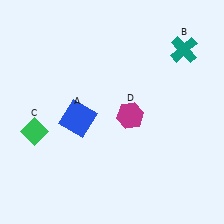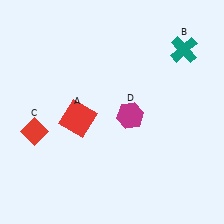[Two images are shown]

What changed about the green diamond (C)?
In Image 1, C is green. In Image 2, it changed to red.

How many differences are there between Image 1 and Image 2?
There are 2 differences between the two images.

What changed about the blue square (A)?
In Image 1, A is blue. In Image 2, it changed to red.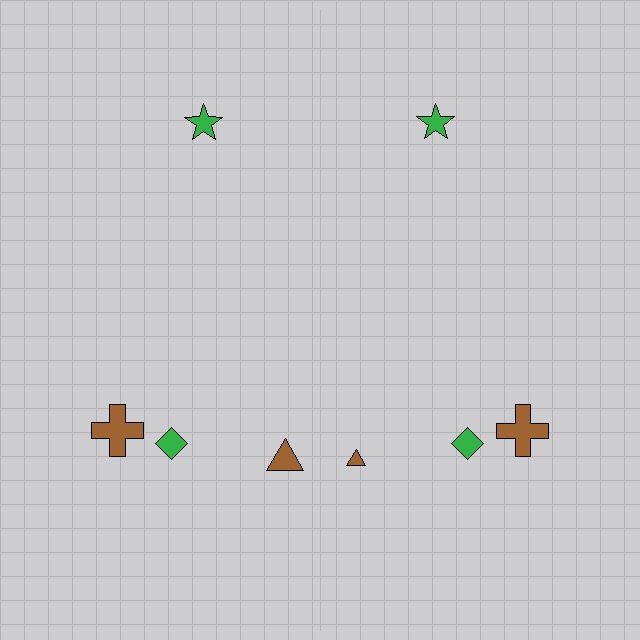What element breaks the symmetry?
The brown triangle on the right side has a different size than its mirror counterpart.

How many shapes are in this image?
There are 8 shapes in this image.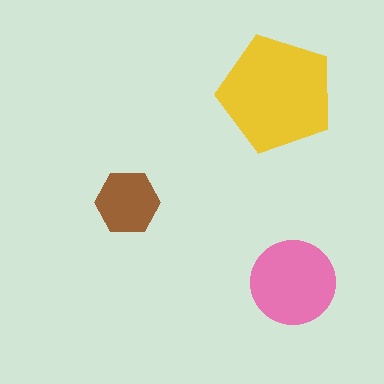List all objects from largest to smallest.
The yellow pentagon, the pink circle, the brown hexagon.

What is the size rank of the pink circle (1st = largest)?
2nd.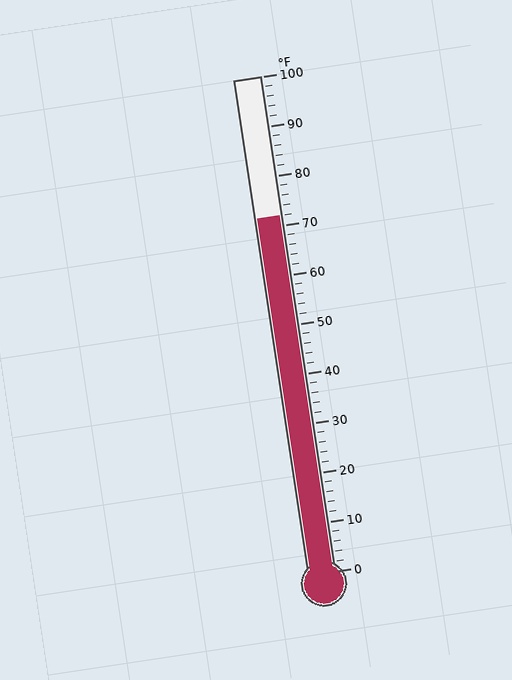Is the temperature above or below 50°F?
The temperature is above 50°F.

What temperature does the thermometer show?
The thermometer shows approximately 72°F.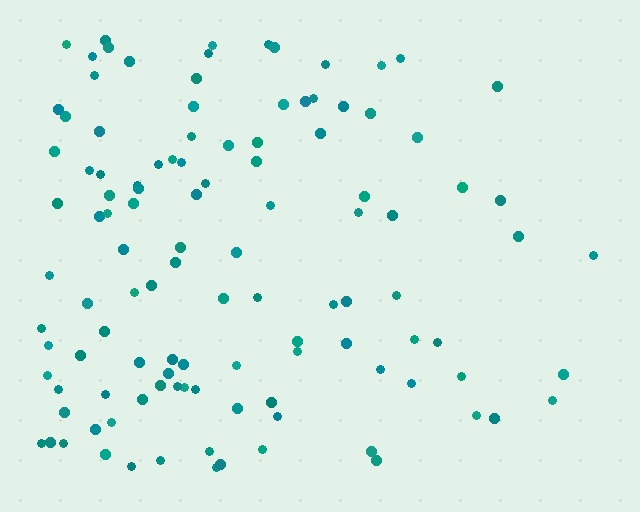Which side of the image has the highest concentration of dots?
The left.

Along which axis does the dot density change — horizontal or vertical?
Horizontal.